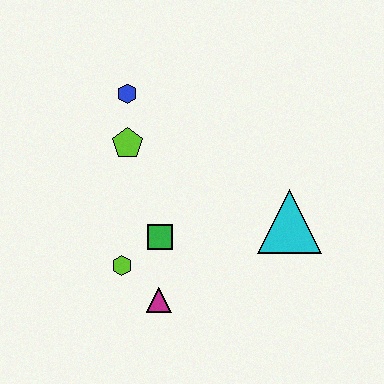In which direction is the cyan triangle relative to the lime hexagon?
The cyan triangle is to the right of the lime hexagon.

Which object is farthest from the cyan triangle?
The blue hexagon is farthest from the cyan triangle.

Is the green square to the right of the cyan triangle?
No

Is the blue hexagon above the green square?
Yes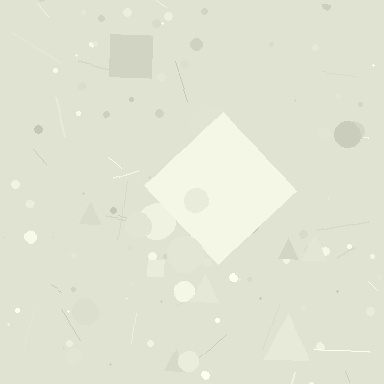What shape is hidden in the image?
A diamond is hidden in the image.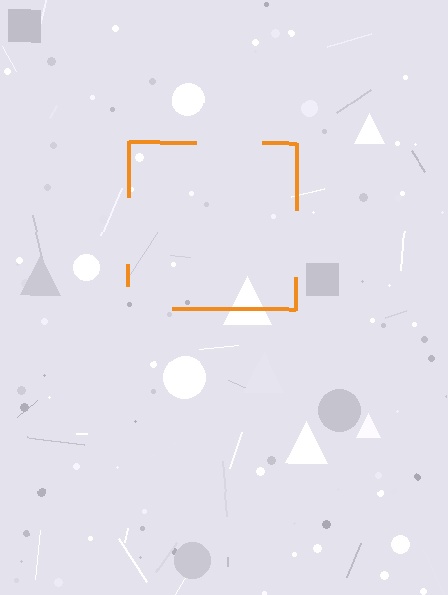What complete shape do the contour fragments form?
The contour fragments form a square.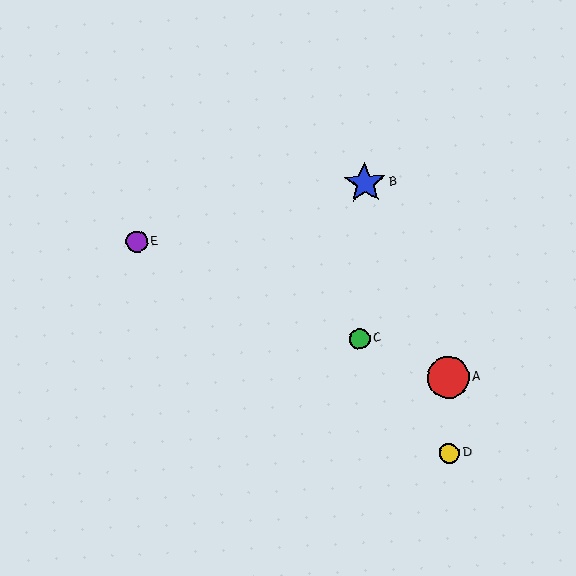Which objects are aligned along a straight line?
Objects A, C, E are aligned along a straight line.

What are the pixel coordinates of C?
Object C is at (360, 339).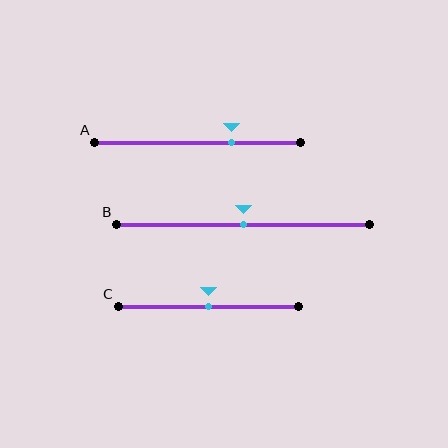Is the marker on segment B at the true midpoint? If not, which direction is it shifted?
Yes, the marker on segment B is at the true midpoint.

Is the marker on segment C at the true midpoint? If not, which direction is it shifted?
Yes, the marker on segment C is at the true midpoint.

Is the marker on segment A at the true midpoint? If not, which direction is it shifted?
No, the marker on segment A is shifted to the right by about 16% of the segment length.